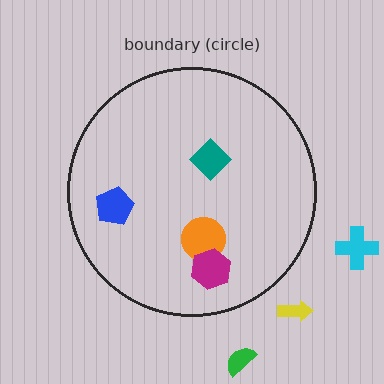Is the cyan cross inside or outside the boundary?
Outside.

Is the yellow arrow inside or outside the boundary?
Outside.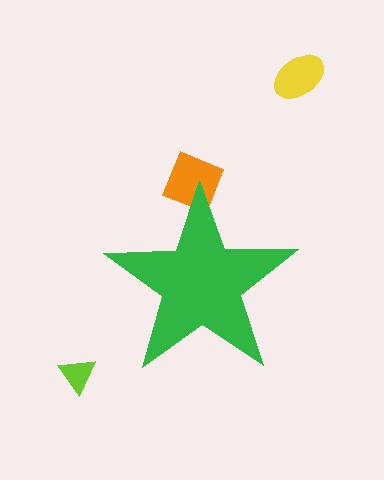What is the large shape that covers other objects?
A green star.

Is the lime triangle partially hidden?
No, the lime triangle is fully visible.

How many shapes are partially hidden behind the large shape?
1 shape is partially hidden.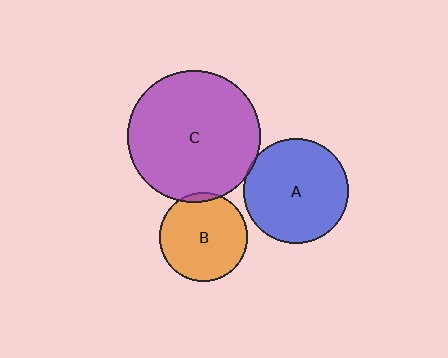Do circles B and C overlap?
Yes.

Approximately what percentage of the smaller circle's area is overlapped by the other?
Approximately 5%.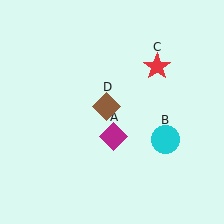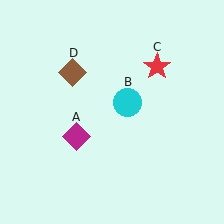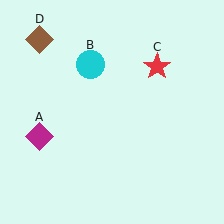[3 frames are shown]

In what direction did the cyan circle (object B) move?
The cyan circle (object B) moved up and to the left.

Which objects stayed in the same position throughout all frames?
Red star (object C) remained stationary.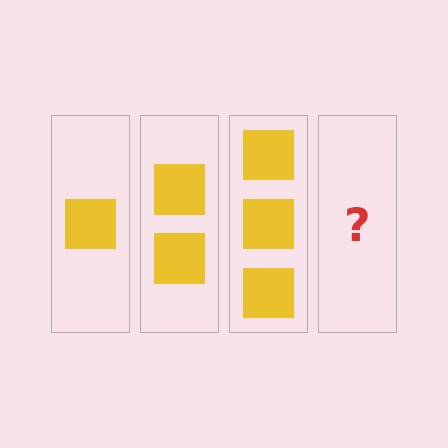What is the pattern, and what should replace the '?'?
The pattern is that each step adds one more square. The '?' should be 4 squares.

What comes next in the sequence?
The next element should be 4 squares.